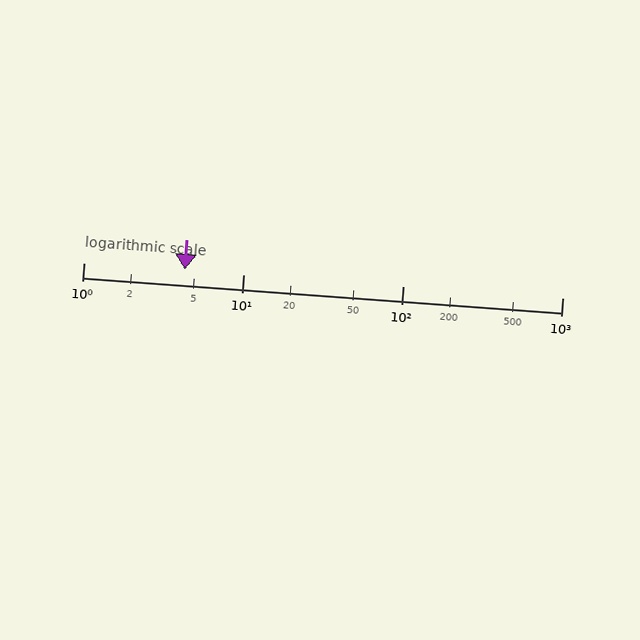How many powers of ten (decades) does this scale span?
The scale spans 3 decades, from 1 to 1000.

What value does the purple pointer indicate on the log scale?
The pointer indicates approximately 4.3.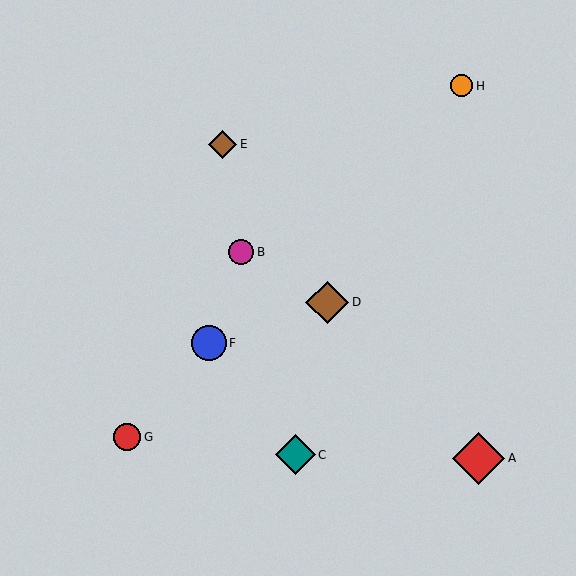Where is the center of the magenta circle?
The center of the magenta circle is at (241, 252).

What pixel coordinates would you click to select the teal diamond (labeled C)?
Click at (296, 455) to select the teal diamond C.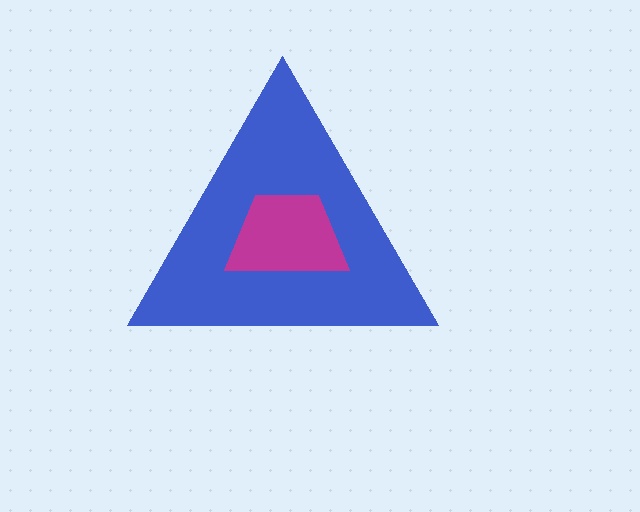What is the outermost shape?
The blue triangle.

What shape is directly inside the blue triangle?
The magenta trapezoid.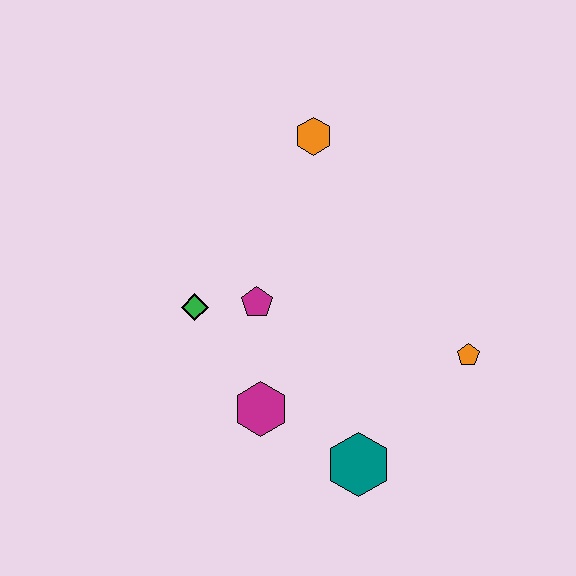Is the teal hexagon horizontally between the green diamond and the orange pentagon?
Yes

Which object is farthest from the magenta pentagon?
The orange pentagon is farthest from the magenta pentagon.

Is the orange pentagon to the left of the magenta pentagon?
No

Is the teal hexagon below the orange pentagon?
Yes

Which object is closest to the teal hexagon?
The magenta hexagon is closest to the teal hexagon.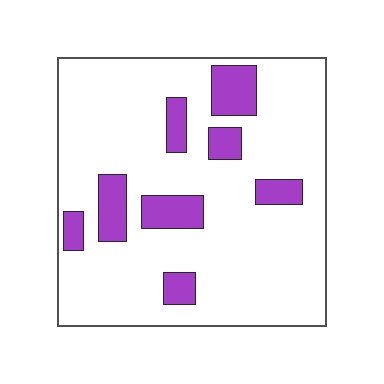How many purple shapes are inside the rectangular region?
8.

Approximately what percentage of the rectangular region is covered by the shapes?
Approximately 15%.